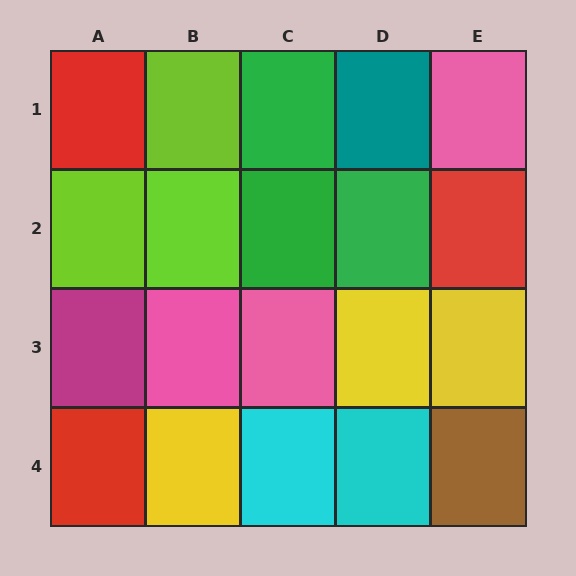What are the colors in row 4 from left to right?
Red, yellow, cyan, cyan, brown.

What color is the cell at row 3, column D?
Yellow.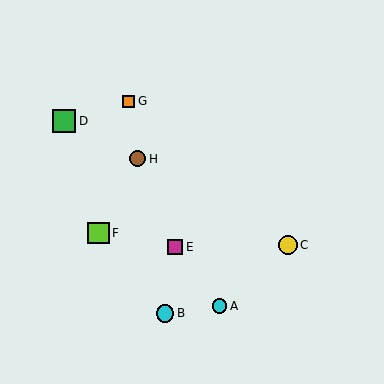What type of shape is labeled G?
Shape G is an orange square.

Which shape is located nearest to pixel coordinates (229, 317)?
The cyan circle (labeled A) at (219, 306) is nearest to that location.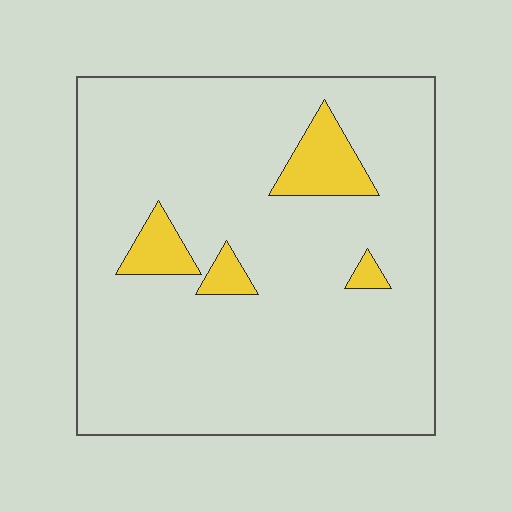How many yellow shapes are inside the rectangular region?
4.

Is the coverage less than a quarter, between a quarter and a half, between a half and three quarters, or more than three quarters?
Less than a quarter.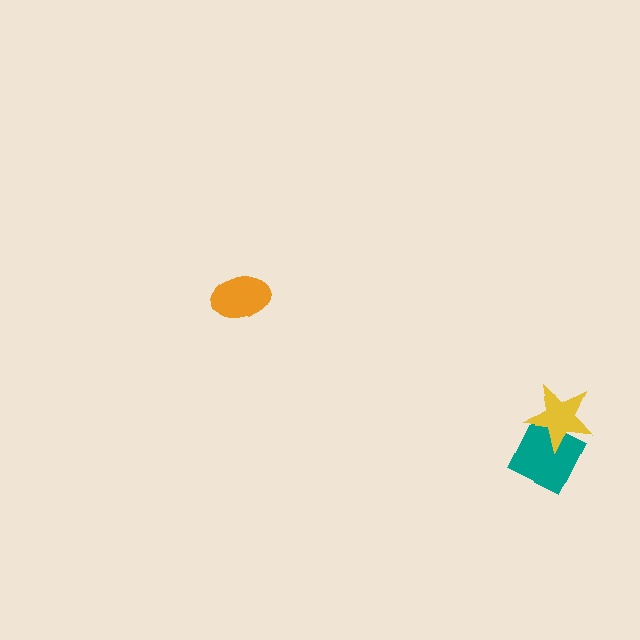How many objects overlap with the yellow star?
1 object overlaps with the yellow star.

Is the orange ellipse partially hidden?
No, no other shape covers it.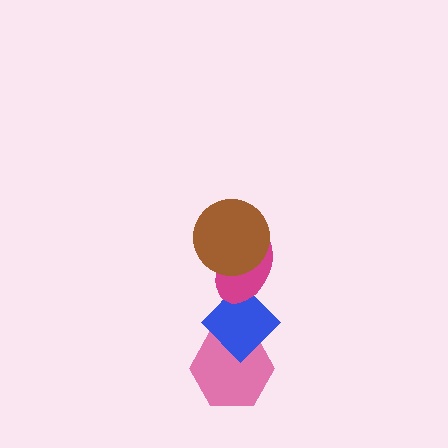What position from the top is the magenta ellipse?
The magenta ellipse is 2nd from the top.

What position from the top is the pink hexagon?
The pink hexagon is 4th from the top.